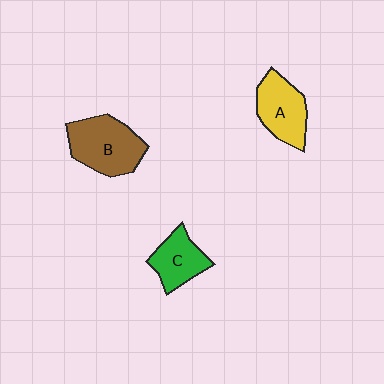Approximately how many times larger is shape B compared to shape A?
Approximately 1.3 times.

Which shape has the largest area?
Shape B (brown).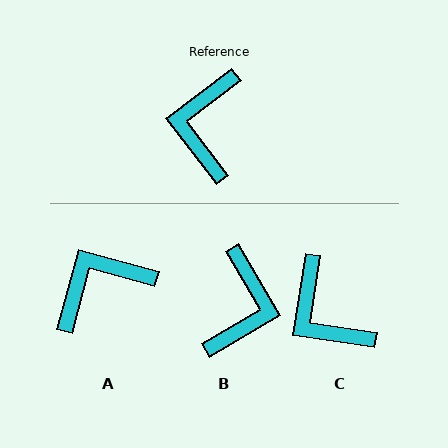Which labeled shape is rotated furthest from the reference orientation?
B, about 173 degrees away.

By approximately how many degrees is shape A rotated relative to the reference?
Approximately 53 degrees clockwise.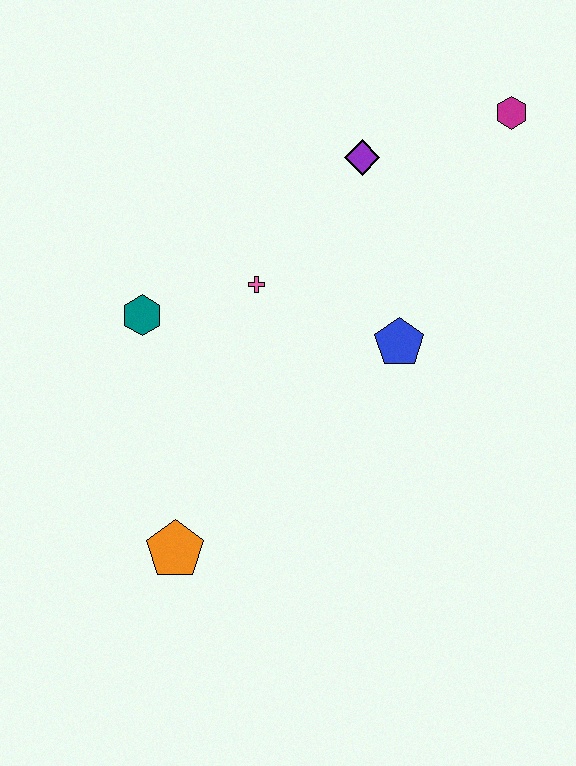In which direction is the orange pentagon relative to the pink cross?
The orange pentagon is below the pink cross.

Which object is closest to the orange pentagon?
The teal hexagon is closest to the orange pentagon.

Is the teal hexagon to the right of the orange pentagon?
No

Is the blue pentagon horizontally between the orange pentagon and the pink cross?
No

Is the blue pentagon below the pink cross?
Yes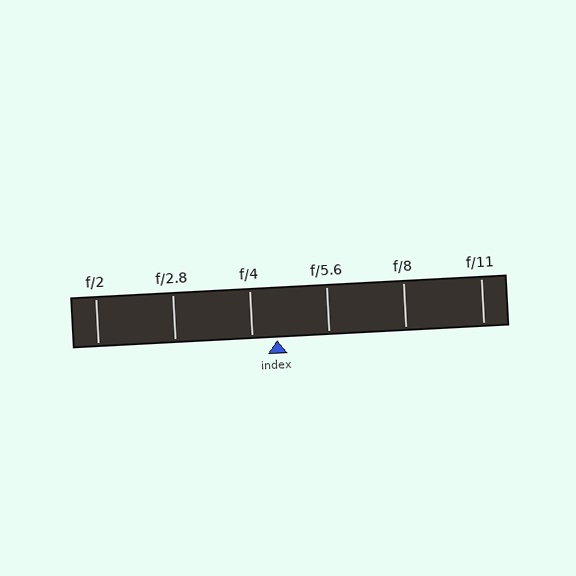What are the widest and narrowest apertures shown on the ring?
The widest aperture shown is f/2 and the narrowest is f/11.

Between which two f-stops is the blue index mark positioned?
The index mark is between f/4 and f/5.6.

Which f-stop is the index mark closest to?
The index mark is closest to f/4.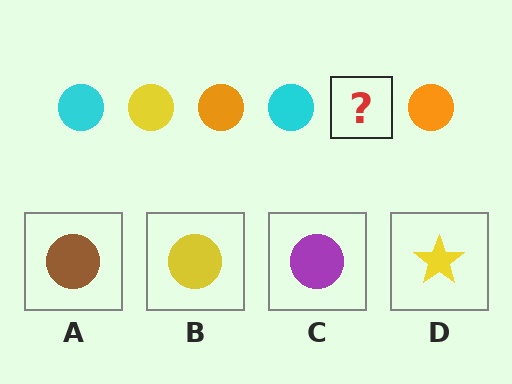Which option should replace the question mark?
Option B.